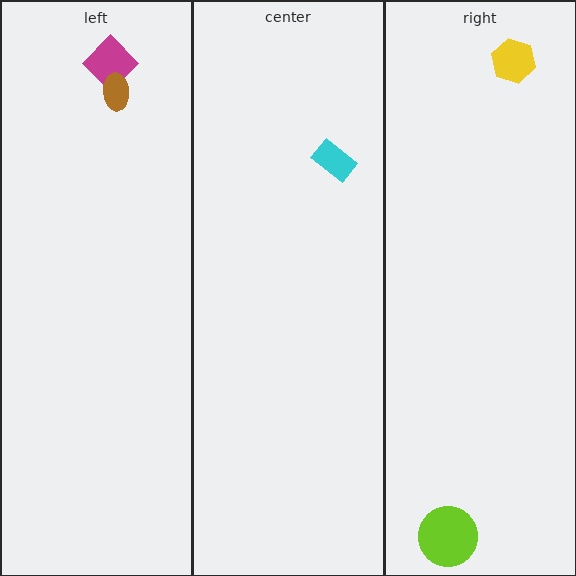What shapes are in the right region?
The yellow hexagon, the lime circle.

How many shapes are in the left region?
2.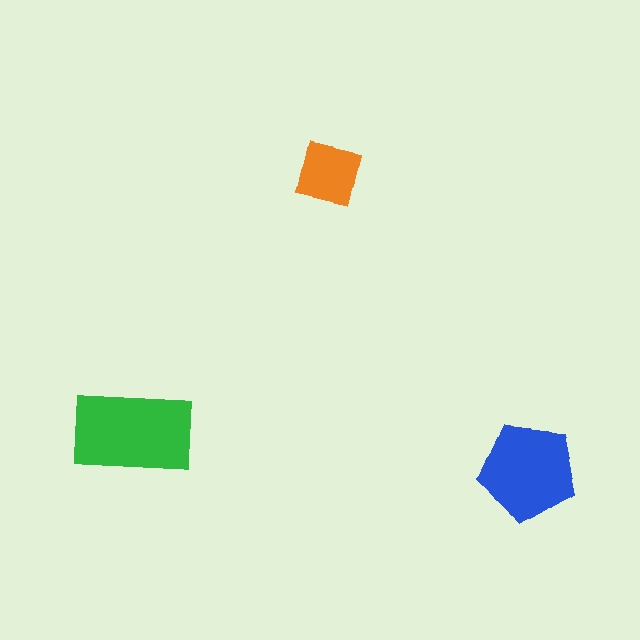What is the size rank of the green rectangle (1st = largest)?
1st.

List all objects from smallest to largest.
The orange square, the blue pentagon, the green rectangle.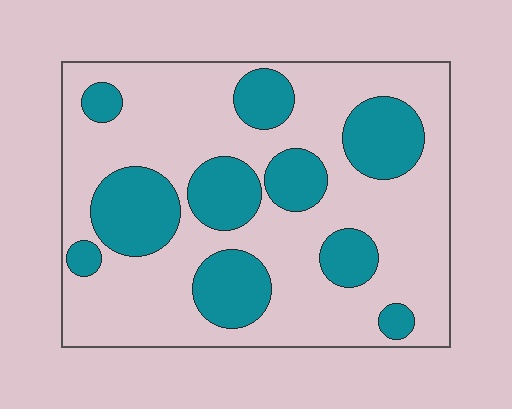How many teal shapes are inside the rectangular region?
10.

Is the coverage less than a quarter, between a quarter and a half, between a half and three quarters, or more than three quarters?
Between a quarter and a half.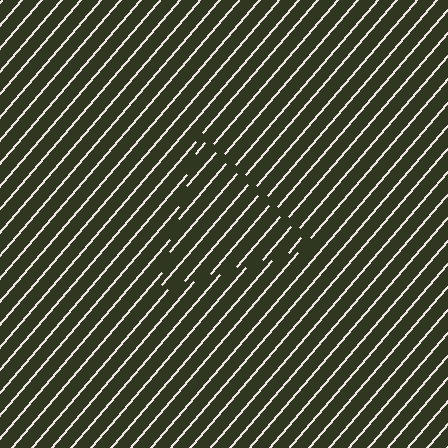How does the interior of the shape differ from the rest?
The interior of the shape contains the same grating, shifted by half a period — the contour is defined by the phase discontinuity where line-ends from the inner and outer gratings abut.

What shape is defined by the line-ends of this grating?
An illusory triangle. The interior of the shape contains the same grating, shifted by half a period — the contour is defined by the phase discontinuity where line-ends from the inner and outer gratings abut.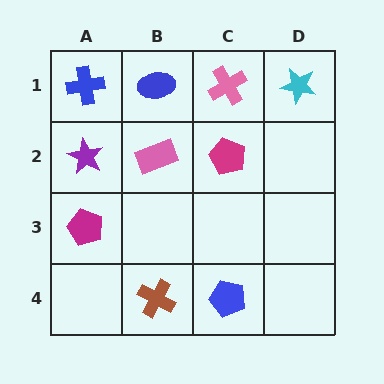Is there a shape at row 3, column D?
No, that cell is empty.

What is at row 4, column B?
A brown cross.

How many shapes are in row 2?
3 shapes.